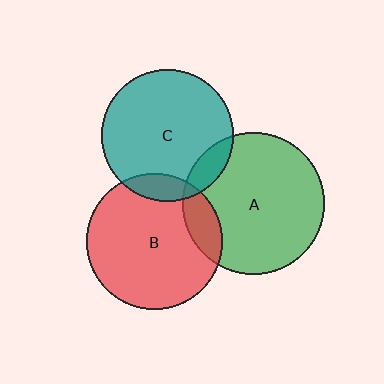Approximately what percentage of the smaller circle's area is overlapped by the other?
Approximately 10%.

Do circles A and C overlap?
Yes.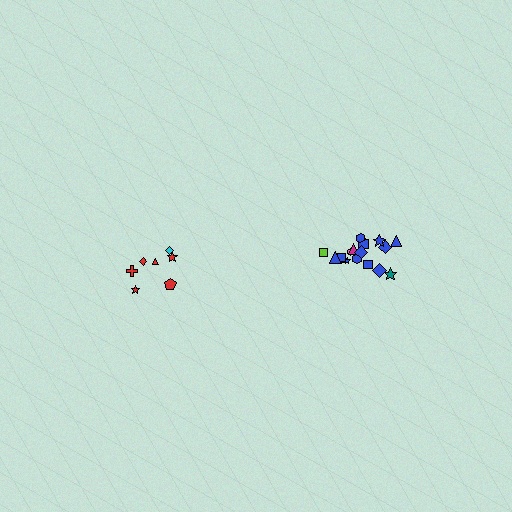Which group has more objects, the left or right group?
The right group.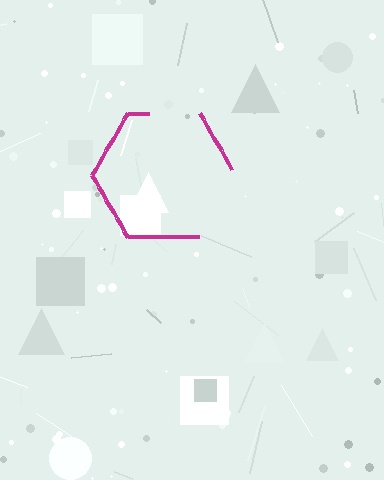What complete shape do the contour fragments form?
The contour fragments form a hexagon.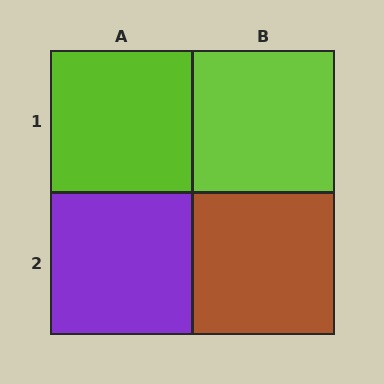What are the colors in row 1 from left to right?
Lime, lime.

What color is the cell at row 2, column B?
Brown.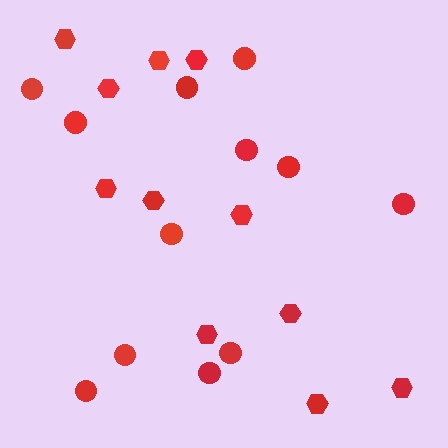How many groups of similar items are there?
There are 2 groups: one group of circles (12) and one group of hexagons (11).